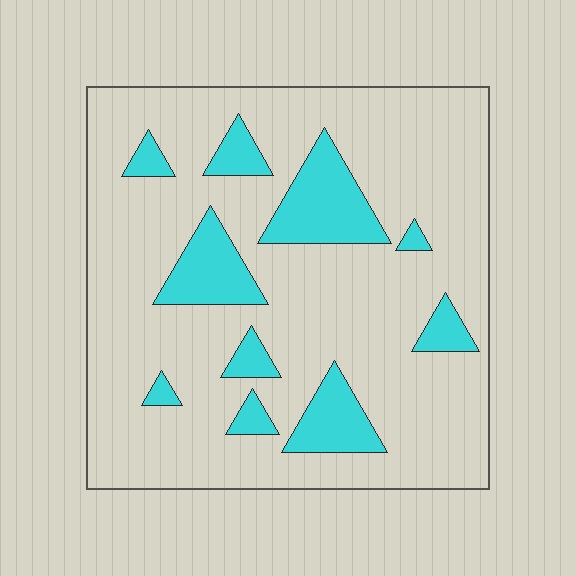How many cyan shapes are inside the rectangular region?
10.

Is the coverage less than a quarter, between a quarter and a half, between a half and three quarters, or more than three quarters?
Less than a quarter.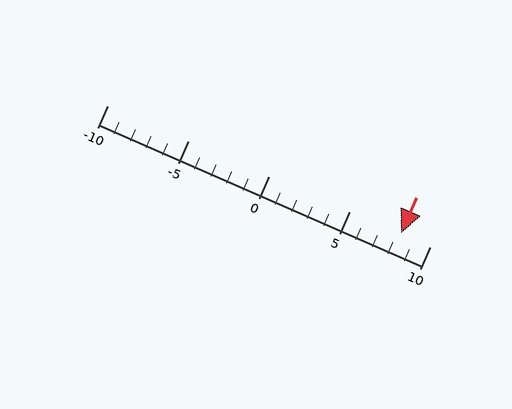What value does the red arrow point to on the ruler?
The red arrow points to approximately 8.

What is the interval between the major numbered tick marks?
The major tick marks are spaced 5 units apart.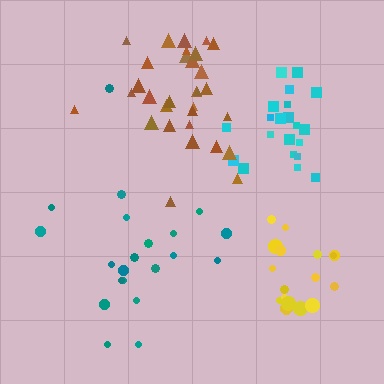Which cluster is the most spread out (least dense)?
Teal.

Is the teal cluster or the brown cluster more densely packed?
Brown.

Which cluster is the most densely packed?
Yellow.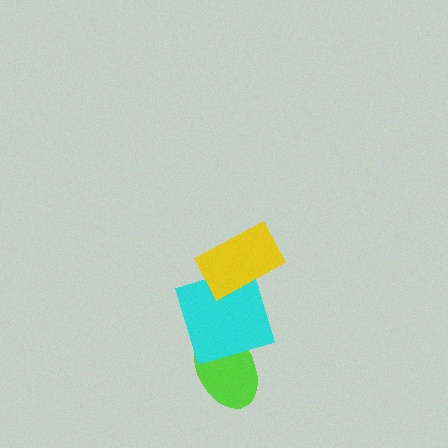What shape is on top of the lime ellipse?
The cyan square is on top of the lime ellipse.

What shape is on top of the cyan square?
The yellow rectangle is on top of the cyan square.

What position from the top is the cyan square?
The cyan square is 2nd from the top.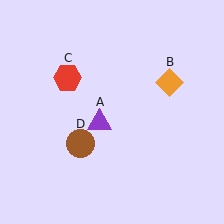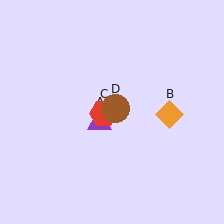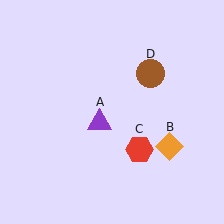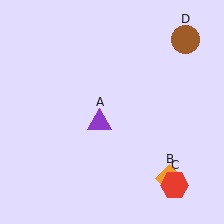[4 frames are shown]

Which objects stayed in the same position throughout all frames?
Purple triangle (object A) remained stationary.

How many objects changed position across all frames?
3 objects changed position: orange diamond (object B), red hexagon (object C), brown circle (object D).